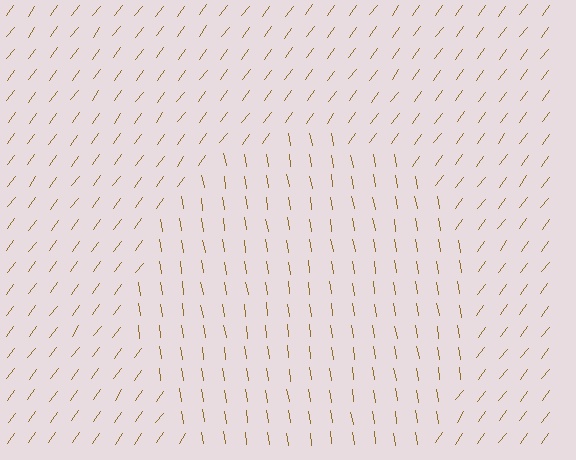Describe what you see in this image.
The image is filled with small brown line segments. A circle region in the image has lines oriented differently from the surrounding lines, creating a visible texture boundary.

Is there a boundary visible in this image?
Yes, there is a texture boundary formed by a change in line orientation.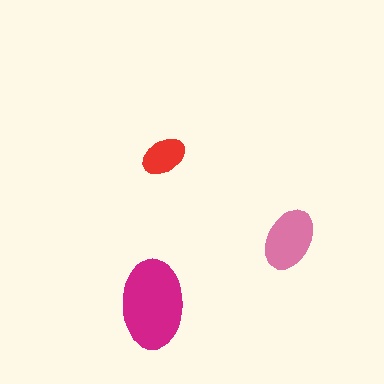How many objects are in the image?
There are 3 objects in the image.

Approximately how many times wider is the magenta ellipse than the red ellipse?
About 2 times wider.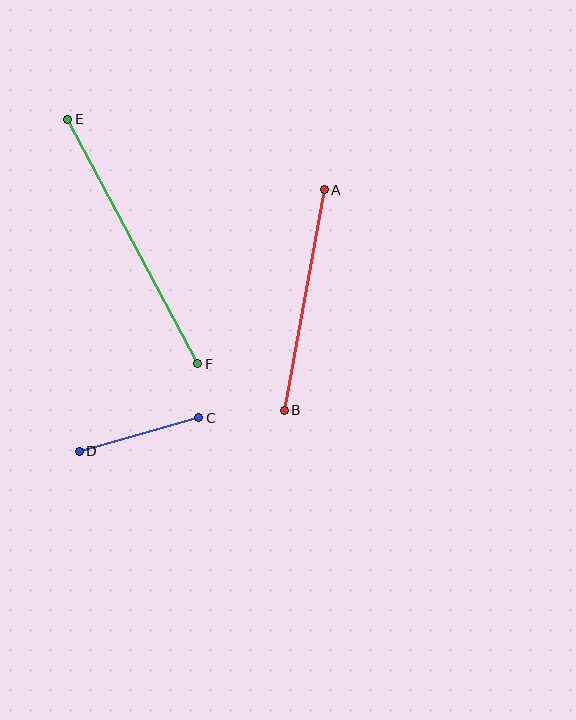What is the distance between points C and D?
The distance is approximately 124 pixels.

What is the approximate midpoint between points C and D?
The midpoint is at approximately (139, 435) pixels.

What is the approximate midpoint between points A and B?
The midpoint is at approximately (304, 300) pixels.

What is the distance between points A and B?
The distance is approximately 224 pixels.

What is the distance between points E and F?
The distance is approximately 277 pixels.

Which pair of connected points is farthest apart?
Points E and F are farthest apart.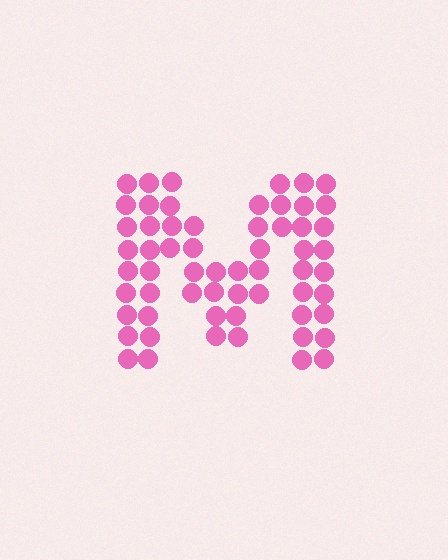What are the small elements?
The small elements are circles.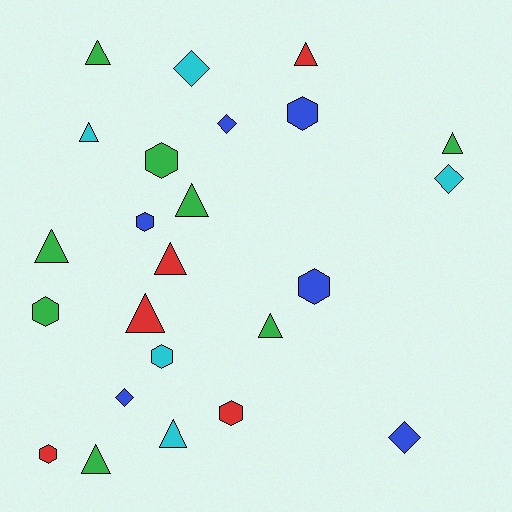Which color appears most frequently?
Green, with 8 objects.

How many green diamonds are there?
There are no green diamonds.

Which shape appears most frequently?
Triangle, with 11 objects.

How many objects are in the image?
There are 24 objects.